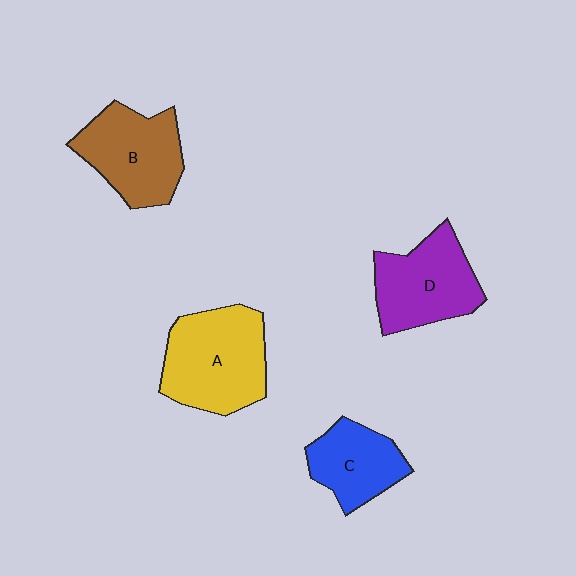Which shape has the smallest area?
Shape C (blue).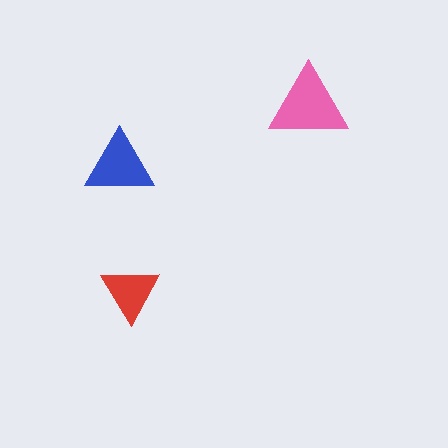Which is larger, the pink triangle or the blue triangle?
The pink one.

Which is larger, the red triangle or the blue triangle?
The blue one.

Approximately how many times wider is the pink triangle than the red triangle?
About 1.5 times wider.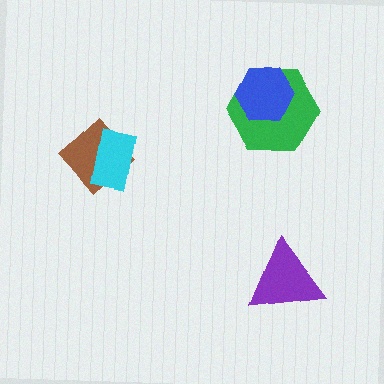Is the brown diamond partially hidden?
Yes, it is partially covered by another shape.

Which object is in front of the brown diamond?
The cyan rectangle is in front of the brown diamond.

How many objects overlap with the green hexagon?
1 object overlaps with the green hexagon.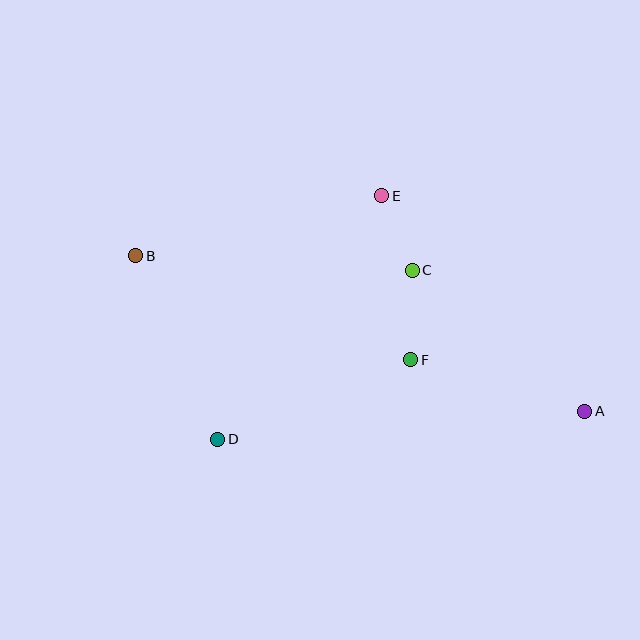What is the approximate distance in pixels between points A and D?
The distance between A and D is approximately 368 pixels.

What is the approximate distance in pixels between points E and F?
The distance between E and F is approximately 166 pixels.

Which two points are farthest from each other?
Points A and B are farthest from each other.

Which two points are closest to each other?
Points C and E are closest to each other.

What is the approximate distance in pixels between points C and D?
The distance between C and D is approximately 257 pixels.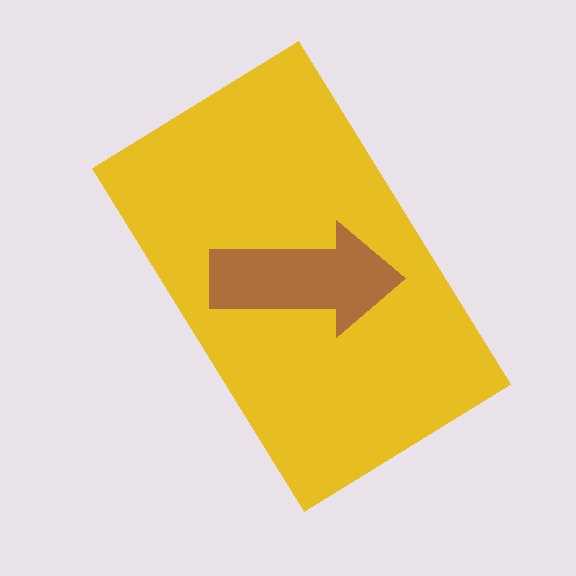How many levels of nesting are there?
2.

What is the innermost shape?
The brown arrow.